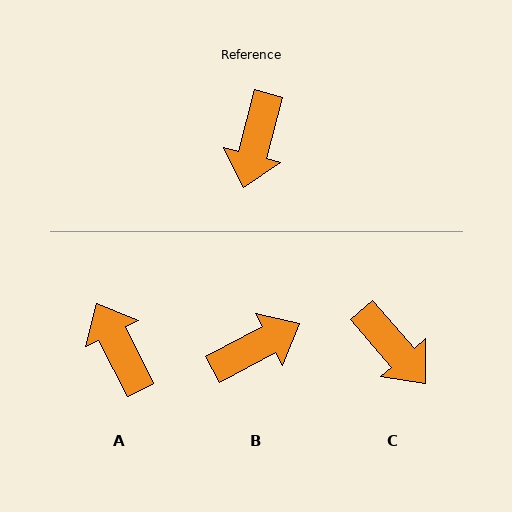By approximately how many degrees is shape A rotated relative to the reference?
Approximately 139 degrees clockwise.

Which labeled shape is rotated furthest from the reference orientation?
A, about 139 degrees away.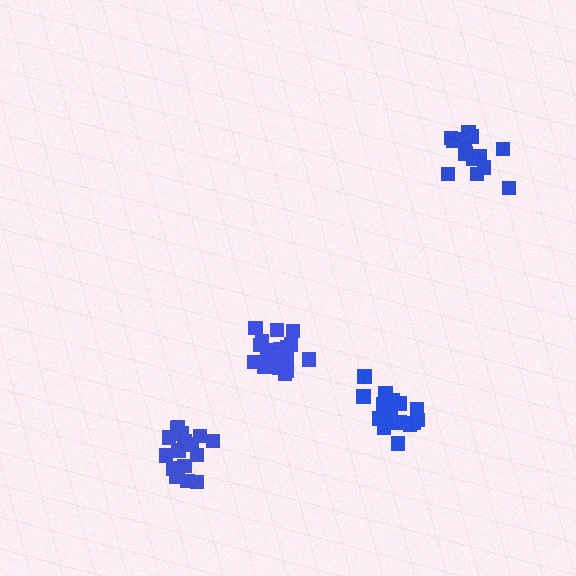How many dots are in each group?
Group 1: 18 dots, Group 2: 16 dots, Group 3: 19 dots, Group 4: 14 dots (67 total).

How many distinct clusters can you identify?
There are 4 distinct clusters.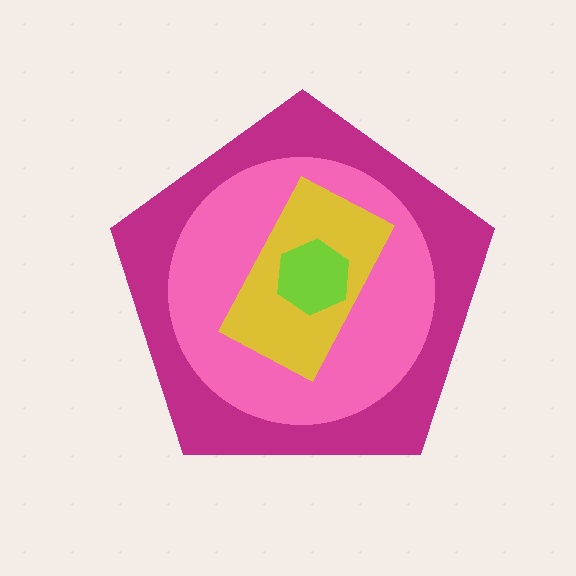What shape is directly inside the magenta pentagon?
The pink circle.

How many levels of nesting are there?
4.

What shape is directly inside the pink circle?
The yellow rectangle.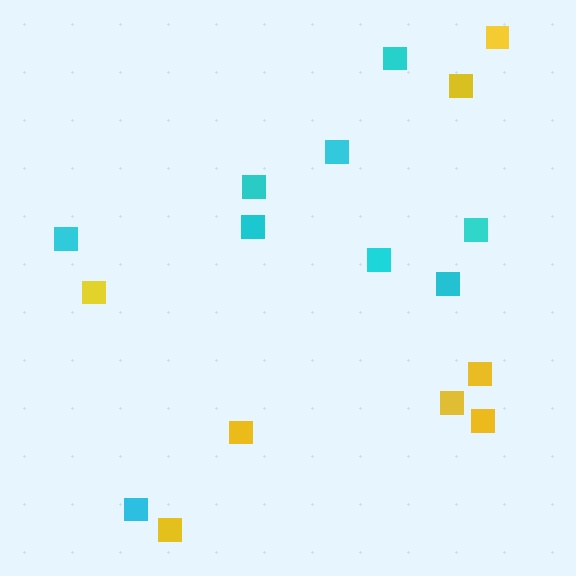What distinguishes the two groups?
There are 2 groups: one group of yellow squares (8) and one group of cyan squares (9).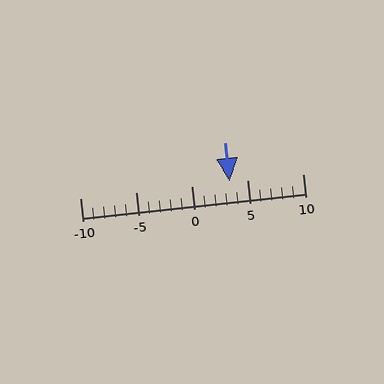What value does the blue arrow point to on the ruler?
The blue arrow points to approximately 3.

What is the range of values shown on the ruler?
The ruler shows values from -10 to 10.